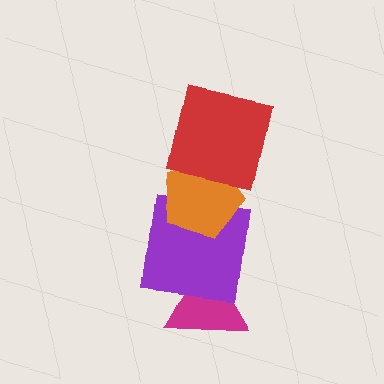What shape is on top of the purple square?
The orange pentagon is on top of the purple square.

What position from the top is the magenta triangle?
The magenta triangle is 4th from the top.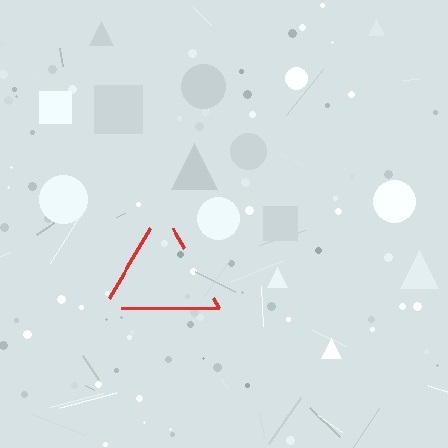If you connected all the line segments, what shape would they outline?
They would outline a triangle.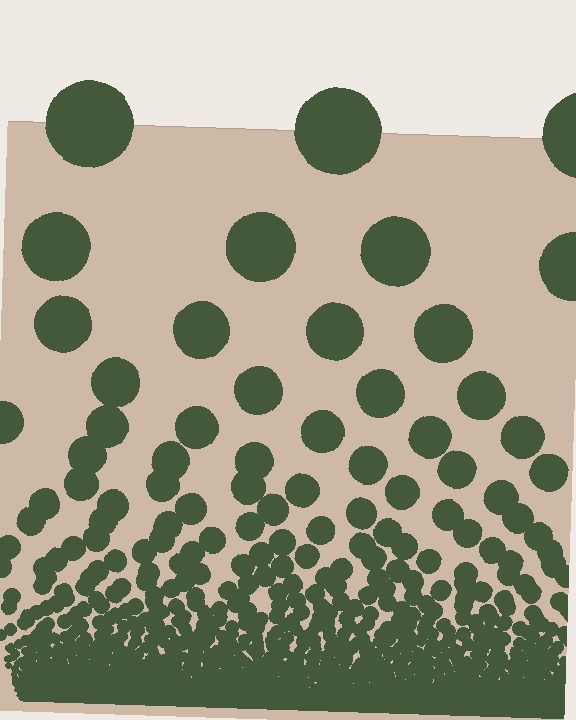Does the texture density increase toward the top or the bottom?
Density increases toward the bottom.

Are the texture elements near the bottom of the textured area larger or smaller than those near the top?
Smaller. The gradient is inverted — elements near the bottom are smaller and denser.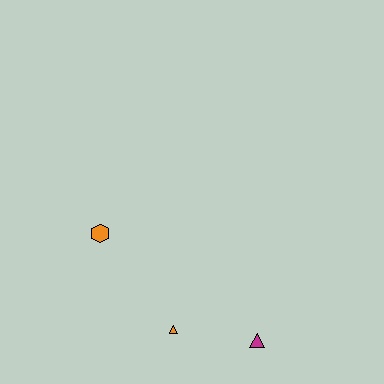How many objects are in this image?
There are 3 objects.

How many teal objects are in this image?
There are no teal objects.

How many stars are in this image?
There are no stars.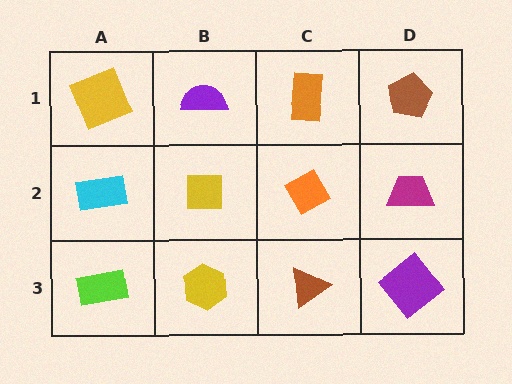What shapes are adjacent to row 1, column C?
An orange diamond (row 2, column C), a purple semicircle (row 1, column B), a brown pentagon (row 1, column D).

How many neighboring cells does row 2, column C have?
4.